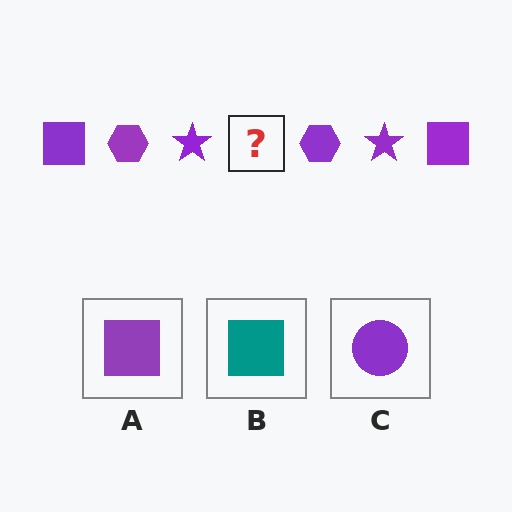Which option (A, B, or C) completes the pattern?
A.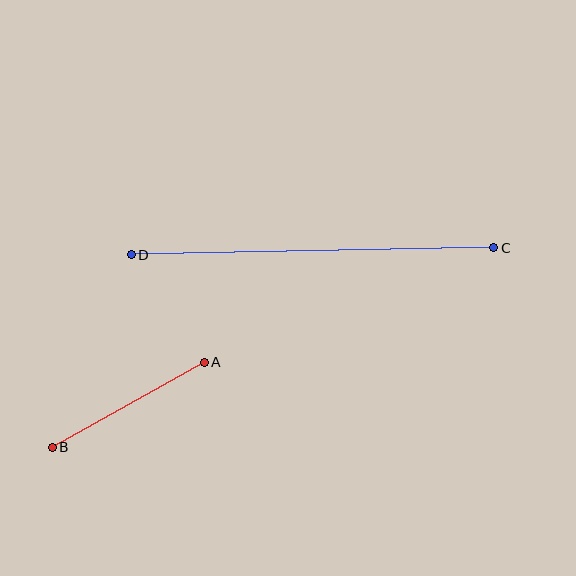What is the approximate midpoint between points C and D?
The midpoint is at approximately (312, 251) pixels.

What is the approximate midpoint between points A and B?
The midpoint is at approximately (128, 405) pixels.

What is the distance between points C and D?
The distance is approximately 362 pixels.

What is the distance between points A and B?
The distance is approximately 174 pixels.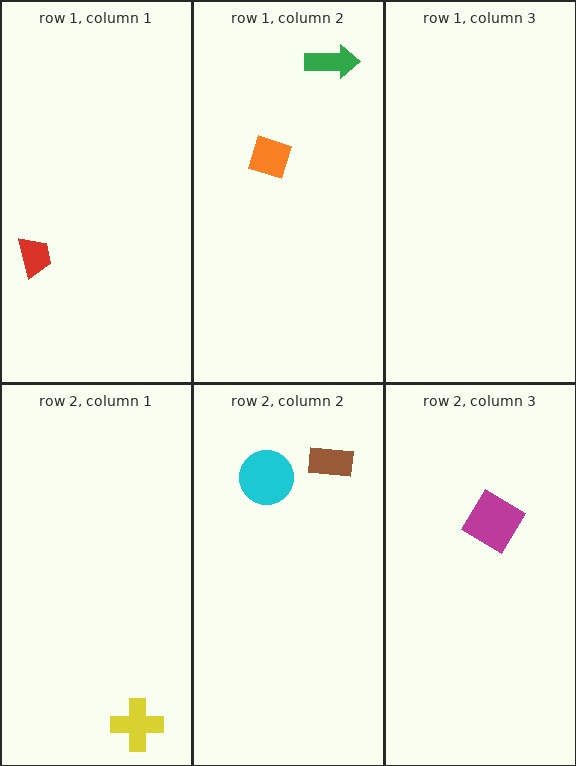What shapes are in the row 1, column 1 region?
The red trapezoid.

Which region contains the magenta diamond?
The row 2, column 3 region.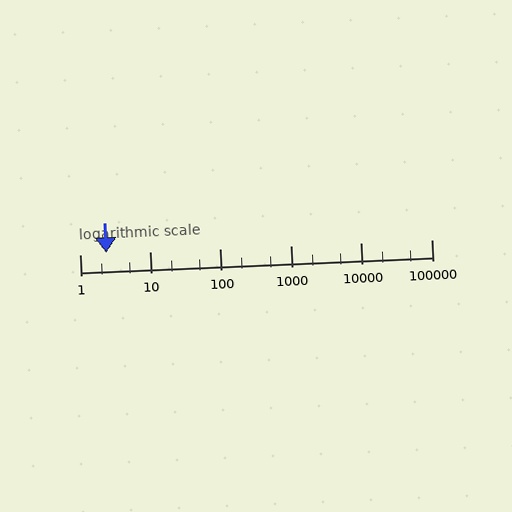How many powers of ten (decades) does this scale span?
The scale spans 5 decades, from 1 to 100000.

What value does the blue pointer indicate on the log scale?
The pointer indicates approximately 2.4.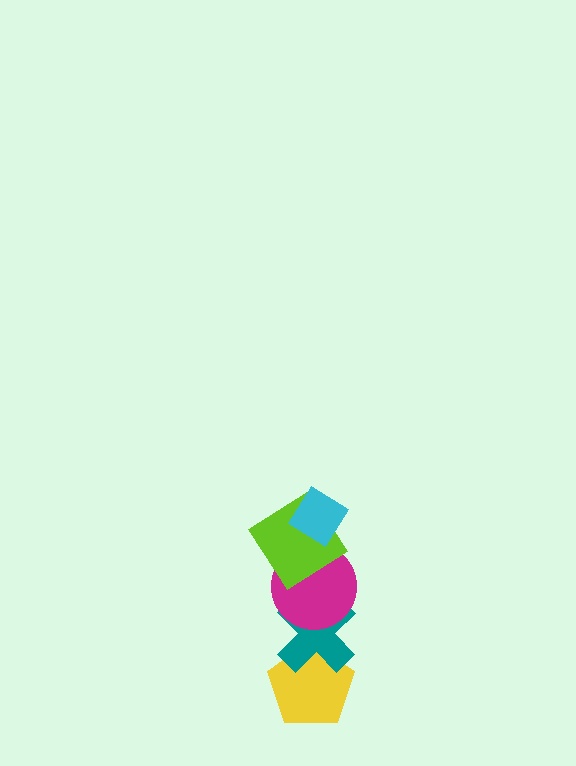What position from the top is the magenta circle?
The magenta circle is 3rd from the top.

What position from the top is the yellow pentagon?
The yellow pentagon is 5th from the top.